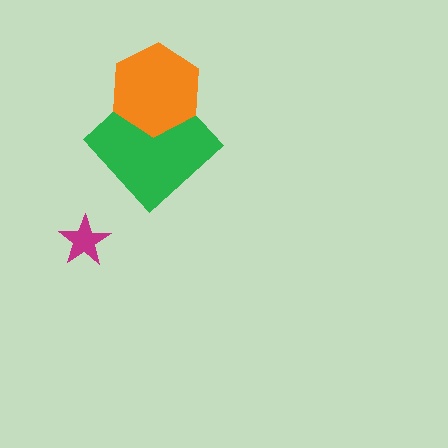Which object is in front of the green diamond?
The orange hexagon is in front of the green diamond.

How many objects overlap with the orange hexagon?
1 object overlaps with the orange hexagon.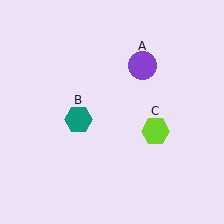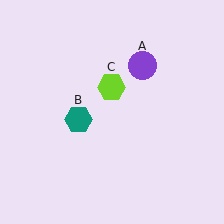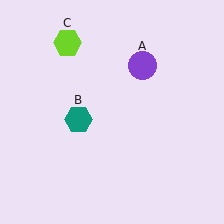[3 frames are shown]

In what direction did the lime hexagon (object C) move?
The lime hexagon (object C) moved up and to the left.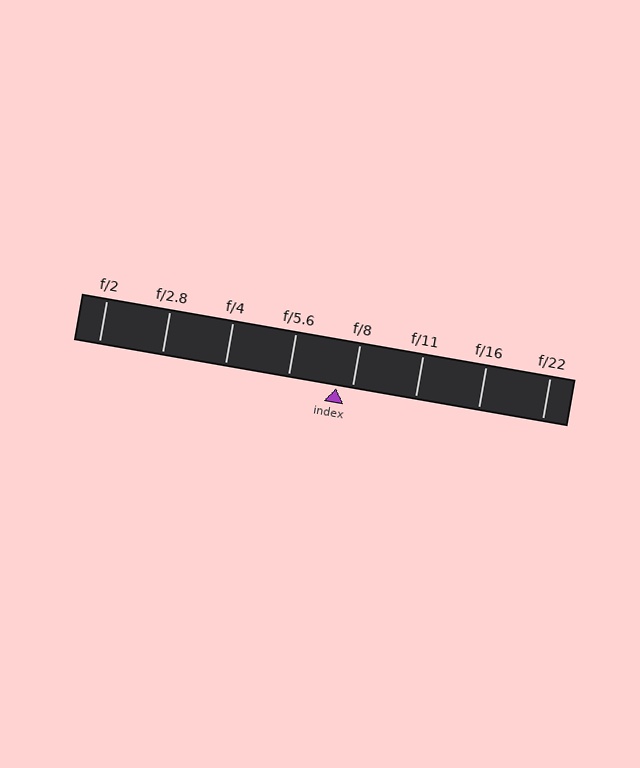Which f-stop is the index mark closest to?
The index mark is closest to f/8.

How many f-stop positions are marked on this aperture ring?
There are 8 f-stop positions marked.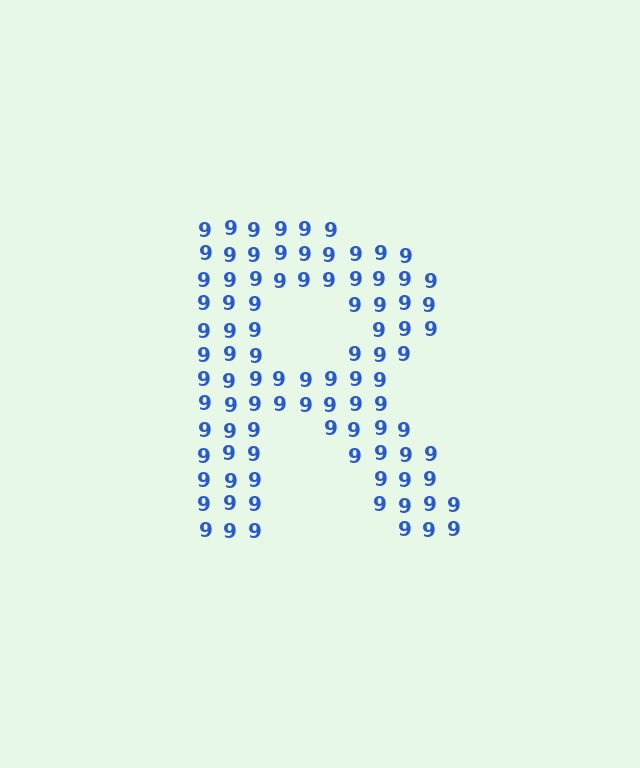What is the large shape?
The large shape is the letter R.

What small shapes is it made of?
It is made of small digit 9's.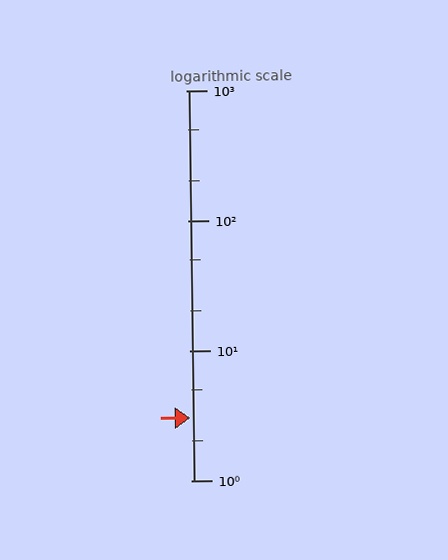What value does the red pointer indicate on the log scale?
The pointer indicates approximately 3.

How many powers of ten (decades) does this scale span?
The scale spans 3 decades, from 1 to 1000.